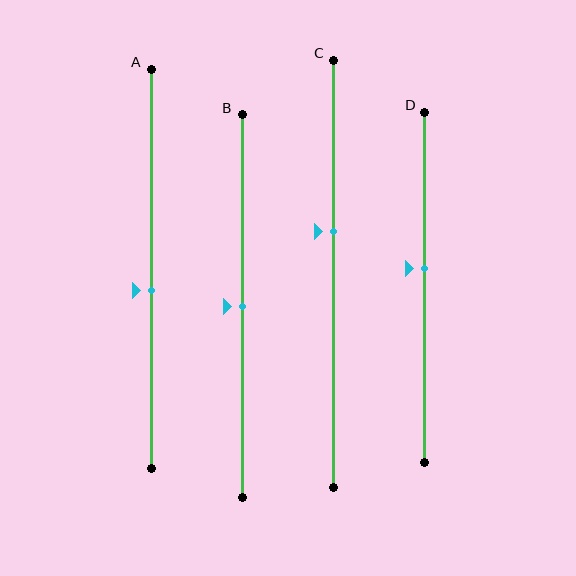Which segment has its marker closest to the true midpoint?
Segment B has its marker closest to the true midpoint.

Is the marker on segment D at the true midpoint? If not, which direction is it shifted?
No, the marker on segment D is shifted upward by about 5% of the segment length.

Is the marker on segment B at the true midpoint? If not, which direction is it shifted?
Yes, the marker on segment B is at the true midpoint.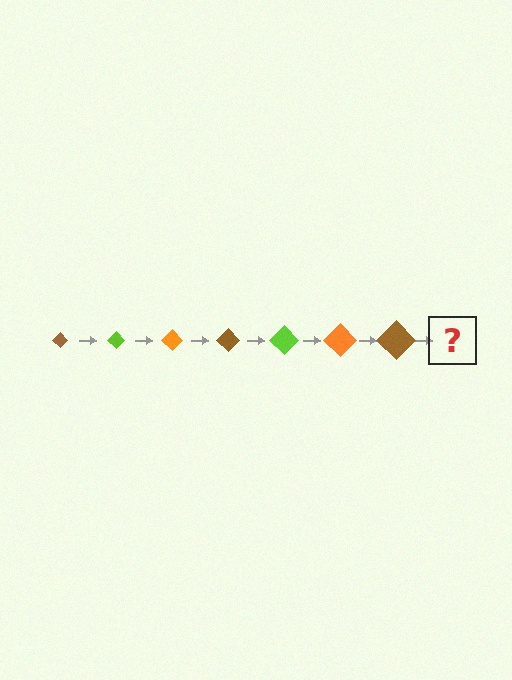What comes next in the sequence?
The next element should be a lime diamond, larger than the previous one.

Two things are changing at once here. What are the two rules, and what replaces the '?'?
The two rules are that the diamond grows larger each step and the color cycles through brown, lime, and orange. The '?' should be a lime diamond, larger than the previous one.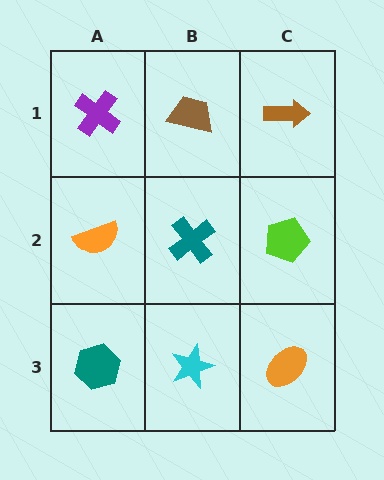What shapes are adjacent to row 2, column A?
A purple cross (row 1, column A), a teal hexagon (row 3, column A), a teal cross (row 2, column B).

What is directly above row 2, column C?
A brown arrow.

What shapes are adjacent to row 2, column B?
A brown trapezoid (row 1, column B), a cyan star (row 3, column B), an orange semicircle (row 2, column A), a lime pentagon (row 2, column C).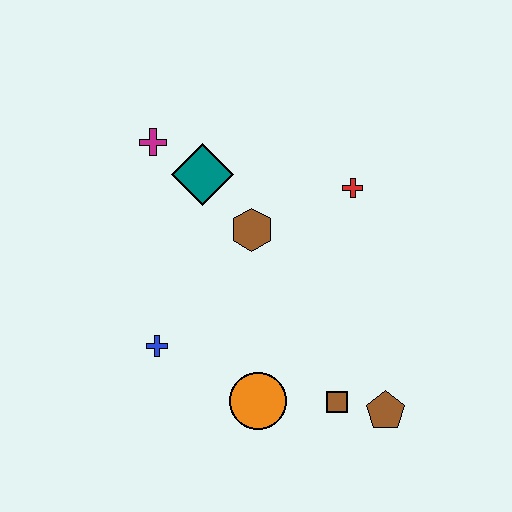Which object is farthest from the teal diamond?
The brown pentagon is farthest from the teal diamond.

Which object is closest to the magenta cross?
The teal diamond is closest to the magenta cross.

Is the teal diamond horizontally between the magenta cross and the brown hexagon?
Yes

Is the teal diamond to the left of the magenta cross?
No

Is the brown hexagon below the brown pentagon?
No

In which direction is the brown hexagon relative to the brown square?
The brown hexagon is above the brown square.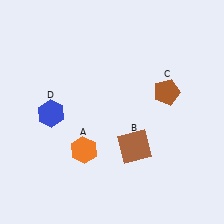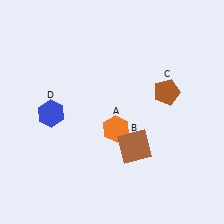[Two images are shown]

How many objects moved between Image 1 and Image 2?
1 object moved between the two images.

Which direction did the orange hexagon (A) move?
The orange hexagon (A) moved right.